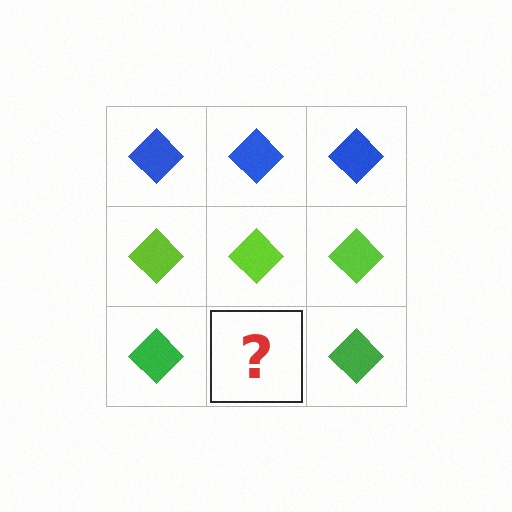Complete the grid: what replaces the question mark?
The question mark should be replaced with a green diamond.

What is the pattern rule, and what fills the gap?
The rule is that each row has a consistent color. The gap should be filled with a green diamond.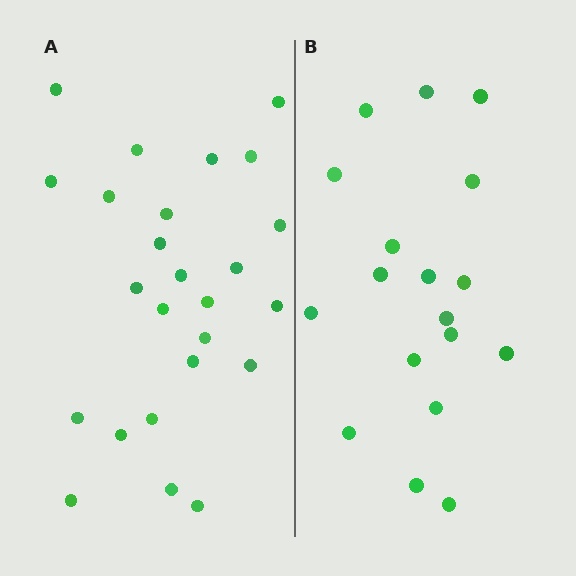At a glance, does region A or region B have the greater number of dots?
Region A (the left region) has more dots.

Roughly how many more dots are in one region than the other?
Region A has roughly 8 or so more dots than region B.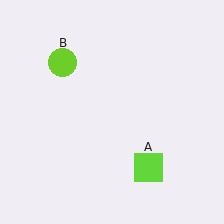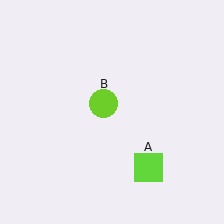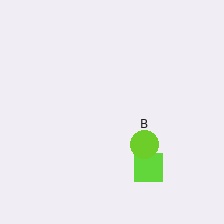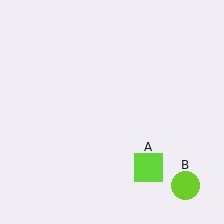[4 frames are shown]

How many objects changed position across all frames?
1 object changed position: lime circle (object B).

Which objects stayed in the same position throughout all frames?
Lime square (object A) remained stationary.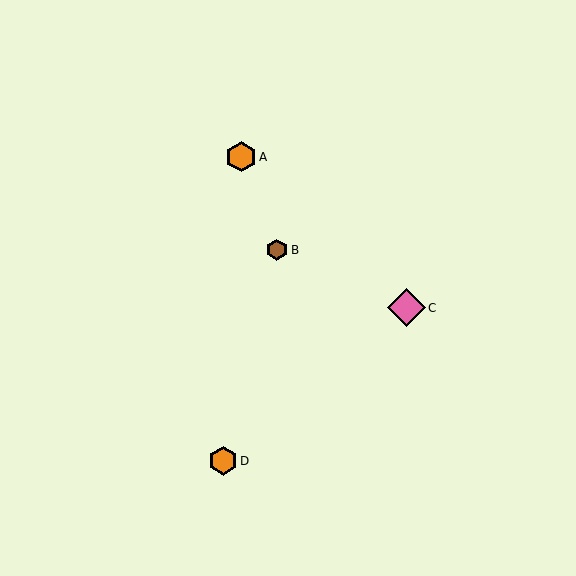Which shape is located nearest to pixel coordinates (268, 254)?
The brown hexagon (labeled B) at (277, 250) is nearest to that location.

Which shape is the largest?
The pink diamond (labeled C) is the largest.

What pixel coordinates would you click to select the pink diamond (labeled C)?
Click at (406, 308) to select the pink diamond C.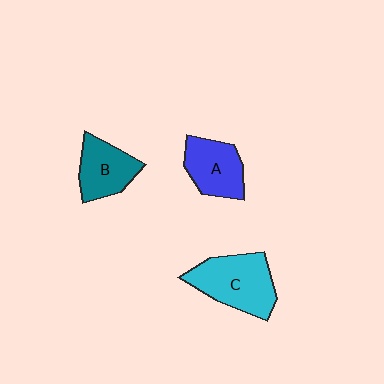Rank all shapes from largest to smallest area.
From largest to smallest: C (cyan), A (blue), B (teal).